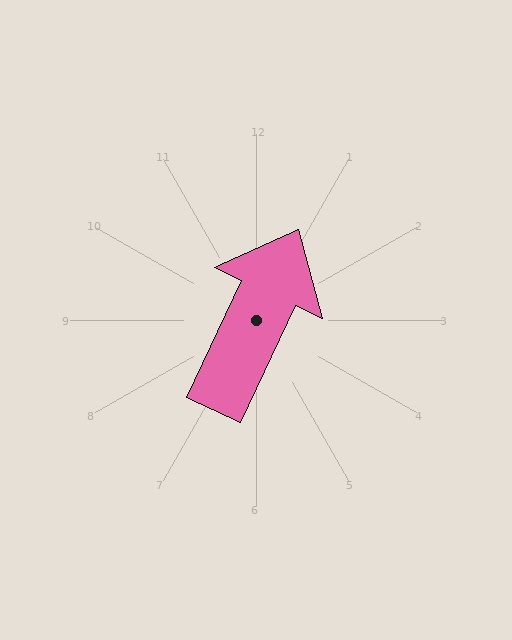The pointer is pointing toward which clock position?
Roughly 1 o'clock.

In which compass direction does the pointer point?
Northeast.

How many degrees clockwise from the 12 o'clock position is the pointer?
Approximately 25 degrees.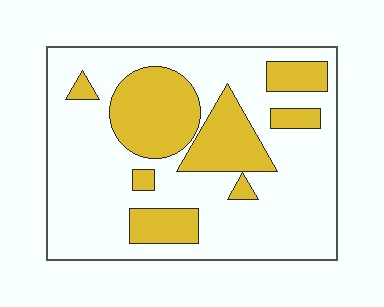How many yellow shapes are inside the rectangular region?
8.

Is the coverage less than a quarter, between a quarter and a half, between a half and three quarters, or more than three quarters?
Between a quarter and a half.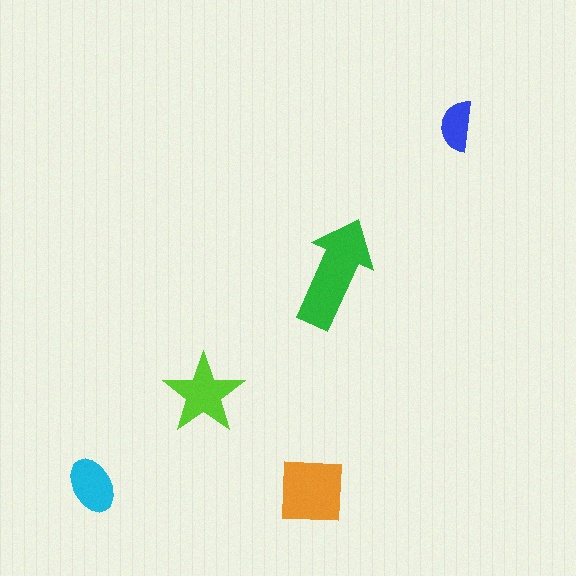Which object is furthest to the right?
The blue semicircle is rightmost.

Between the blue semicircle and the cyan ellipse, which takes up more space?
The cyan ellipse.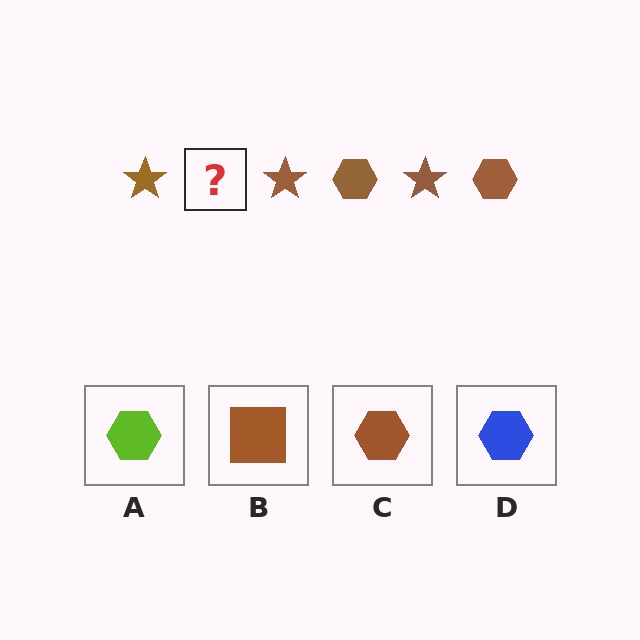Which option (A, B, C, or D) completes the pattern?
C.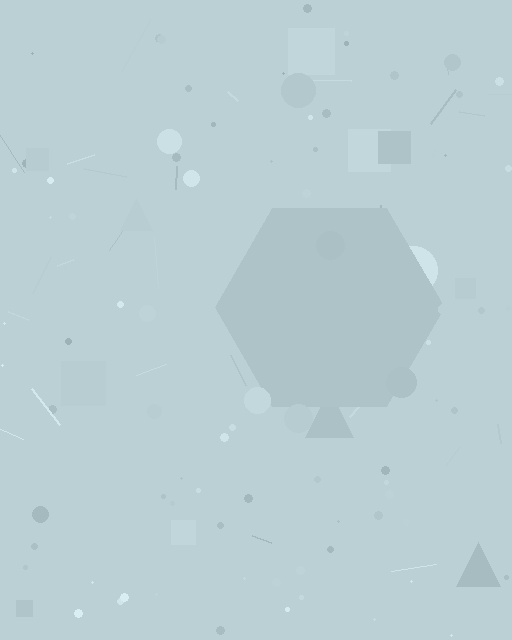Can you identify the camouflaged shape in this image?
The camouflaged shape is a hexagon.